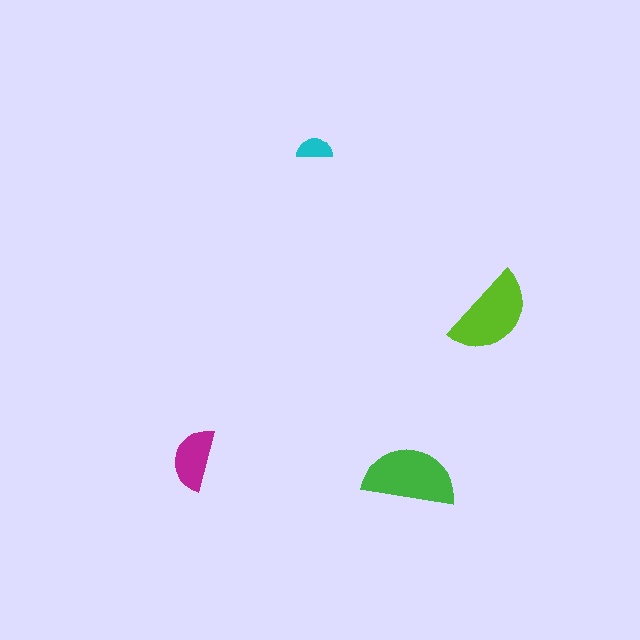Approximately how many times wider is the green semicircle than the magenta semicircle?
About 1.5 times wider.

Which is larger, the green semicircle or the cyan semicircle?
The green one.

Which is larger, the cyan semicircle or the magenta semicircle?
The magenta one.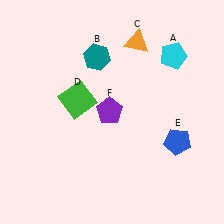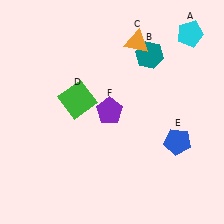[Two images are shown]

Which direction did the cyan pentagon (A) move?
The cyan pentagon (A) moved up.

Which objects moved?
The objects that moved are: the cyan pentagon (A), the teal hexagon (B).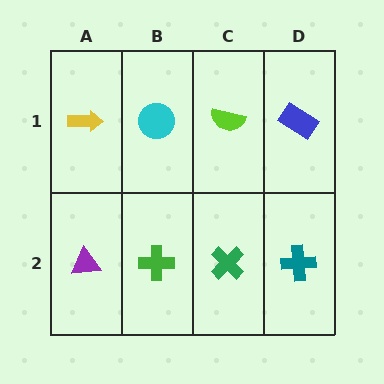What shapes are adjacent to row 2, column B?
A cyan circle (row 1, column B), a purple triangle (row 2, column A), a green cross (row 2, column C).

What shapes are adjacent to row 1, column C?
A green cross (row 2, column C), a cyan circle (row 1, column B), a blue rectangle (row 1, column D).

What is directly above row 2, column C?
A lime semicircle.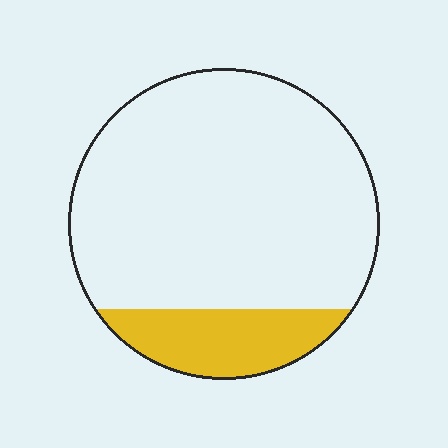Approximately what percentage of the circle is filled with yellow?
Approximately 15%.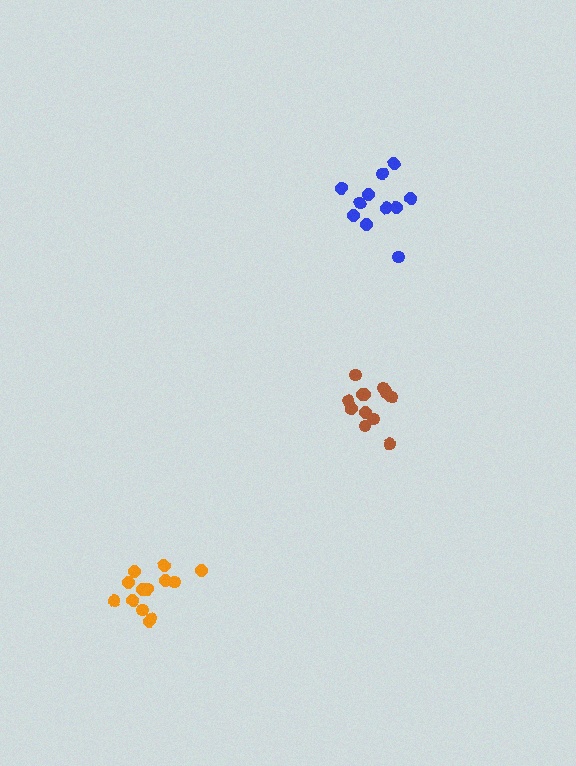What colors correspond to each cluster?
The clusters are colored: brown, blue, orange.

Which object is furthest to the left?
The orange cluster is leftmost.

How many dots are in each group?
Group 1: 12 dots, Group 2: 11 dots, Group 3: 13 dots (36 total).